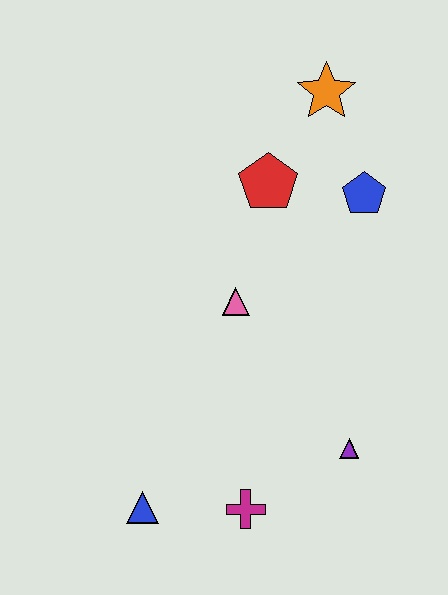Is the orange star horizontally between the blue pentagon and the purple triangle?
No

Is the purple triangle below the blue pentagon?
Yes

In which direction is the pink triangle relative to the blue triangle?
The pink triangle is above the blue triangle.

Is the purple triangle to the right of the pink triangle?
Yes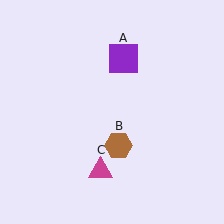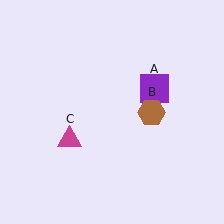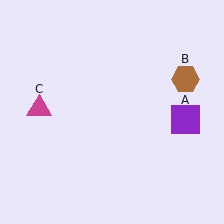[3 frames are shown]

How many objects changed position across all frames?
3 objects changed position: purple square (object A), brown hexagon (object B), magenta triangle (object C).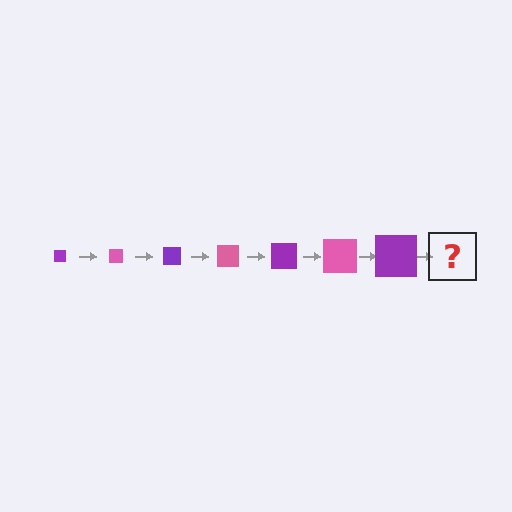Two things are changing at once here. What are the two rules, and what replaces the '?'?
The two rules are that the square grows larger each step and the color cycles through purple and pink. The '?' should be a pink square, larger than the previous one.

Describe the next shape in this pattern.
It should be a pink square, larger than the previous one.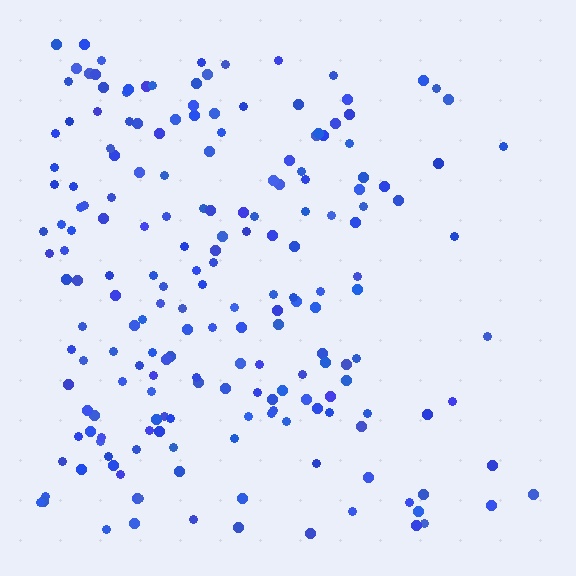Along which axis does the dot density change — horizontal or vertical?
Horizontal.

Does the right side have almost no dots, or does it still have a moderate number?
Still a moderate number, just noticeably fewer than the left.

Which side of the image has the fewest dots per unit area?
The right.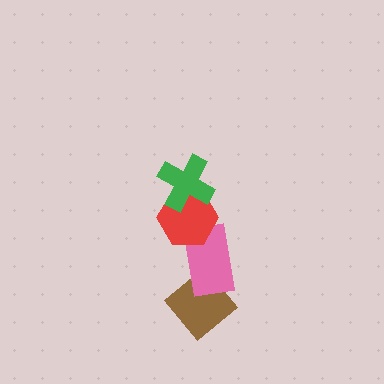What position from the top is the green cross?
The green cross is 1st from the top.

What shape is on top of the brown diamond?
The pink rectangle is on top of the brown diamond.